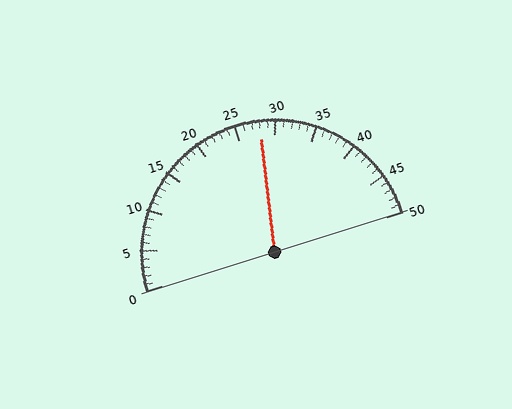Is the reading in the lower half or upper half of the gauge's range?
The reading is in the upper half of the range (0 to 50).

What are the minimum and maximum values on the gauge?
The gauge ranges from 0 to 50.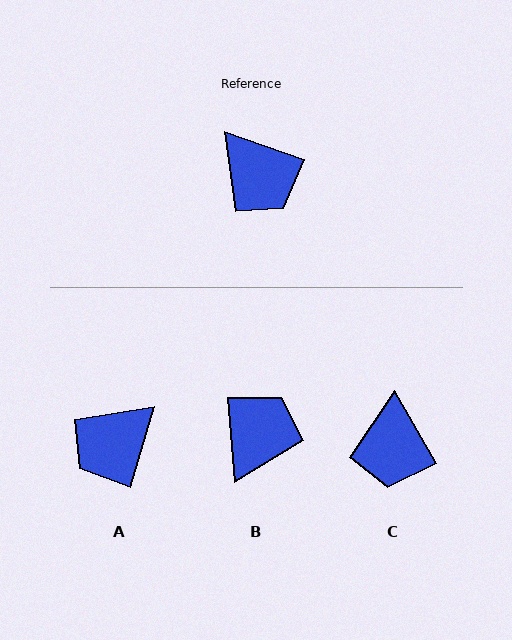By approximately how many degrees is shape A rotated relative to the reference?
Approximately 88 degrees clockwise.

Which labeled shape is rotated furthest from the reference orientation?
B, about 113 degrees away.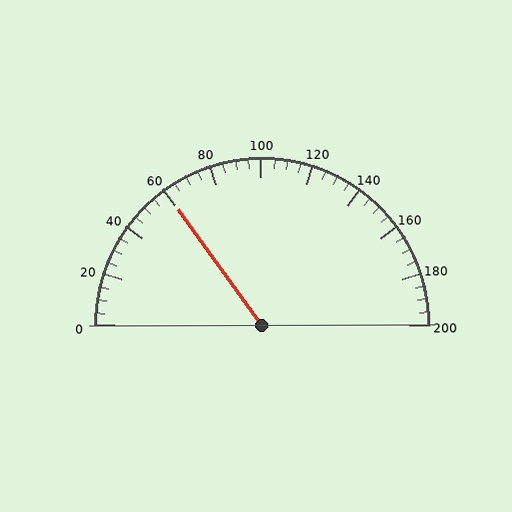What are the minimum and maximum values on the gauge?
The gauge ranges from 0 to 200.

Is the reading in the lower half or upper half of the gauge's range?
The reading is in the lower half of the range (0 to 200).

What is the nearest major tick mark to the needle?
The nearest major tick mark is 60.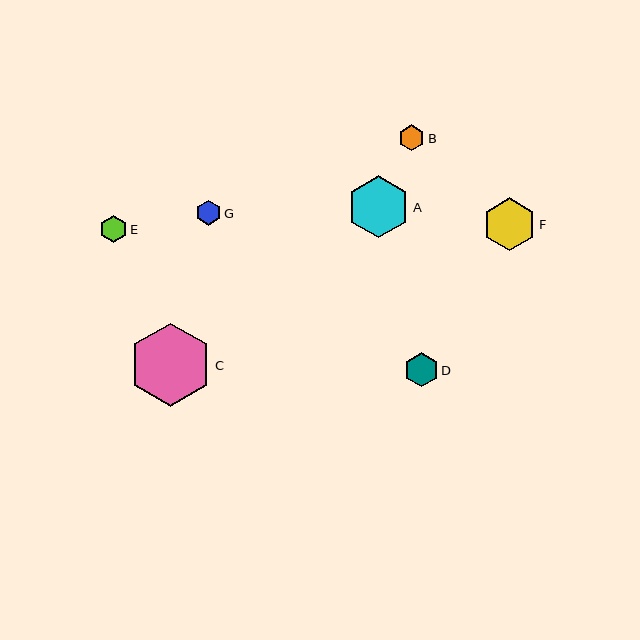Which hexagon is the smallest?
Hexagon G is the smallest with a size of approximately 25 pixels.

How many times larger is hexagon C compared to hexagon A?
Hexagon C is approximately 1.3 times the size of hexagon A.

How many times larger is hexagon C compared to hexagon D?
Hexagon C is approximately 2.4 times the size of hexagon D.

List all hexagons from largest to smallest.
From largest to smallest: C, A, F, D, E, B, G.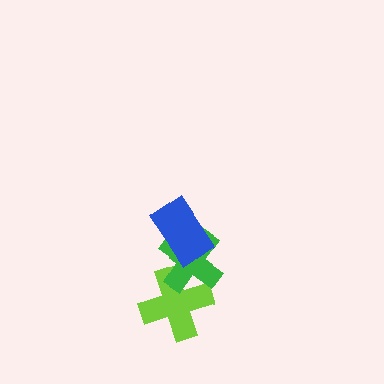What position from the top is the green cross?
The green cross is 2nd from the top.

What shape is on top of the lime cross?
The green cross is on top of the lime cross.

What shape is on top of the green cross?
The blue rectangle is on top of the green cross.